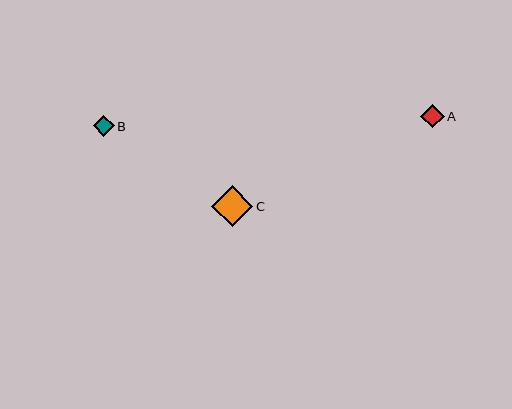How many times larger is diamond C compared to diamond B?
Diamond C is approximately 2.0 times the size of diamond B.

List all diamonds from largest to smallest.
From largest to smallest: C, A, B.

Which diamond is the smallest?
Diamond B is the smallest with a size of approximately 21 pixels.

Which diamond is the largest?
Diamond C is the largest with a size of approximately 41 pixels.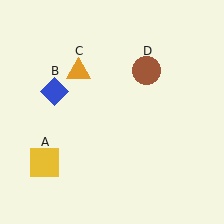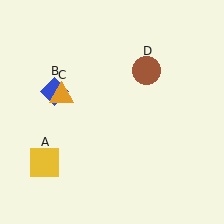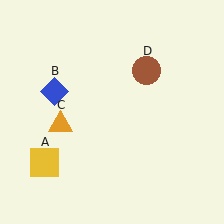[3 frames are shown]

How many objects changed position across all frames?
1 object changed position: orange triangle (object C).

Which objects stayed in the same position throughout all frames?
Yellow square (object A) and blue diamond (object B) and brown circle (object D) remained stationary.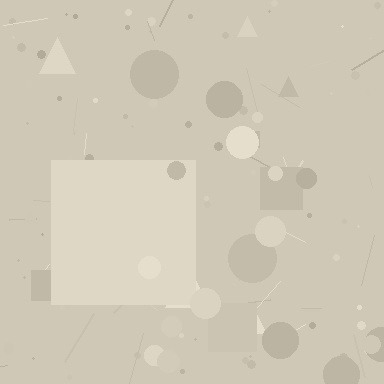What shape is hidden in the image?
A square is hidden in the image.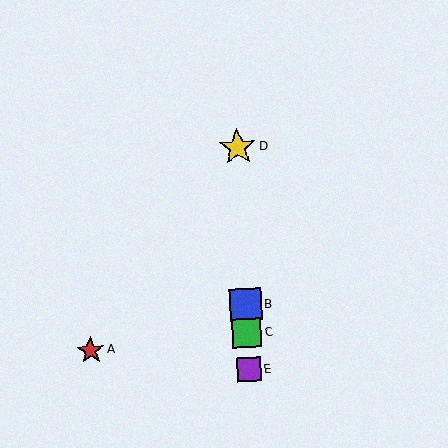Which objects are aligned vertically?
Objects B, C, D, E are aligned vertically.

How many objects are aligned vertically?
4 objects (B, C, D, E) are aligned vertically.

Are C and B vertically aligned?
Yes, both are at x≈247.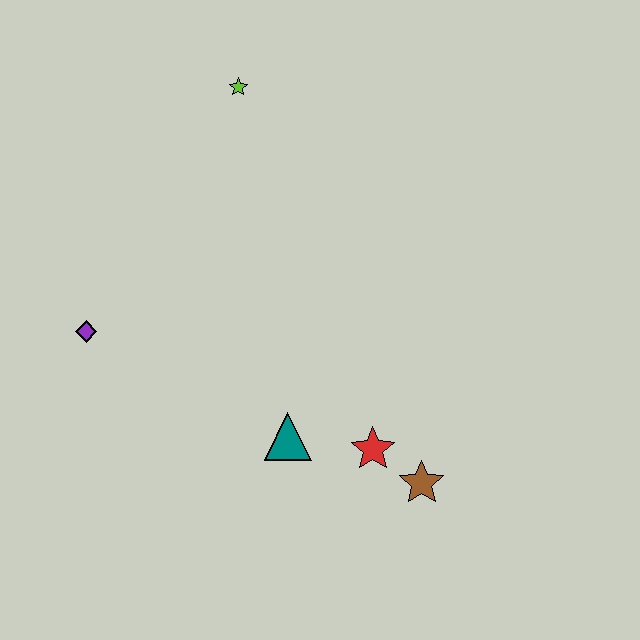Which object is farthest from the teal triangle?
The lime star is farthest from the teal triangle.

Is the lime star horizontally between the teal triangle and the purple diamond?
Yes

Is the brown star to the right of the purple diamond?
Yes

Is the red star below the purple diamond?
Yes